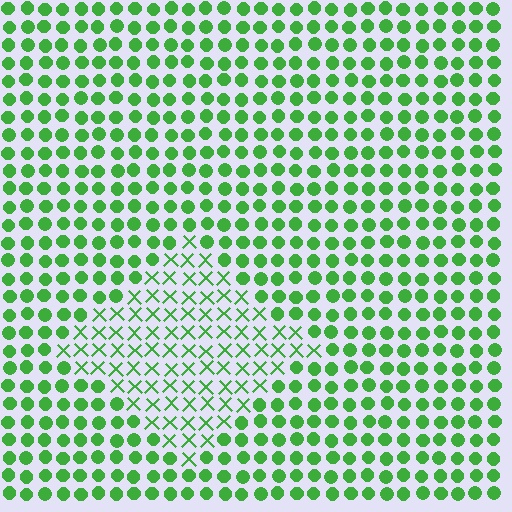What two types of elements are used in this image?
The image uses X marks inside the diamond region and circles outside it.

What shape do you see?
I see a diamond.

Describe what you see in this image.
The image is filled with small green elements arranged in a uniform grid. A diamond-shaped region contains X marks, while the surrounding area contains circles. The boundary is defined purely by the change in element shape.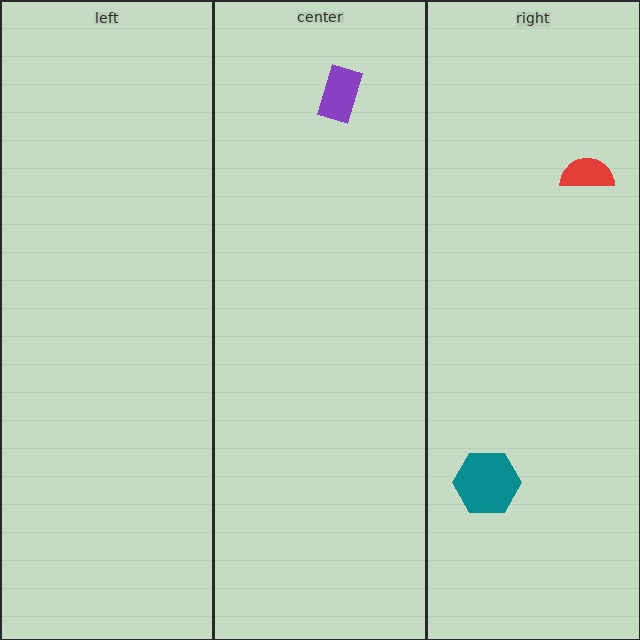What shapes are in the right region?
The red semicircle, the teal hexagon.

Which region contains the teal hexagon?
The right region.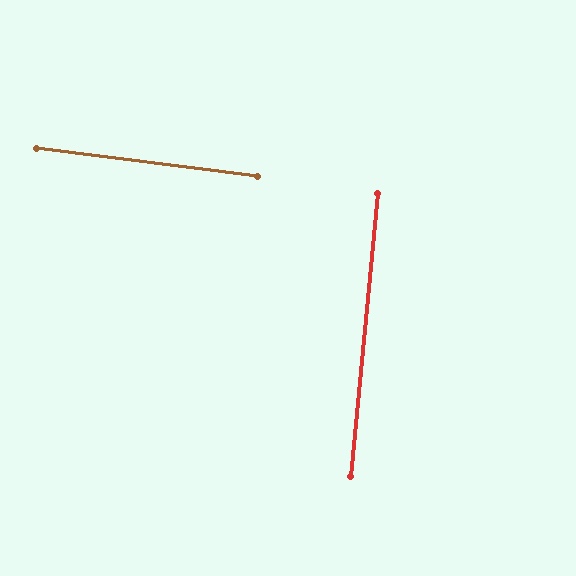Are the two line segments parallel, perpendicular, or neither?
Perpendicular — they meet at approximately 88°.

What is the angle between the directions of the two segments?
Approximately 88 degrees.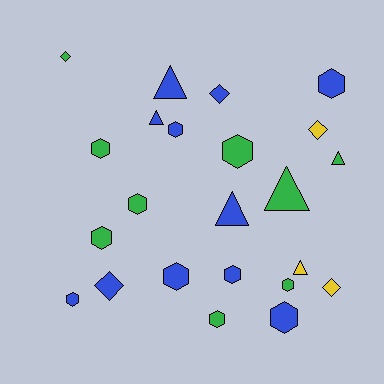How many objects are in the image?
There are 23 objects.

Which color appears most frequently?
Blue, with 11 objects.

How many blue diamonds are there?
There are 2 blue diamonds.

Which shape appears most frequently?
Hexagon, with 12 objects.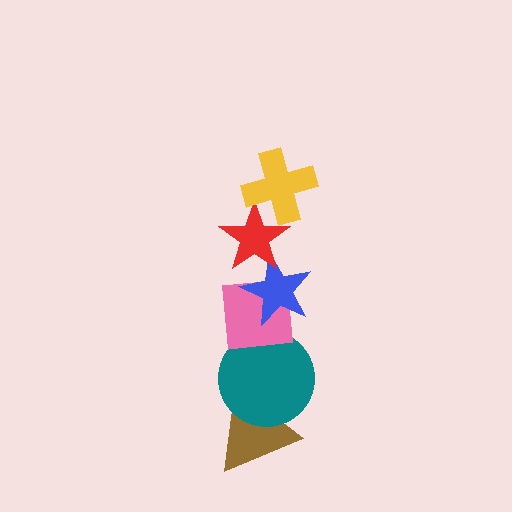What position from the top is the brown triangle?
The brown triangle is 6th from the top.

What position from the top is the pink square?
The pink square is 4th from the top.